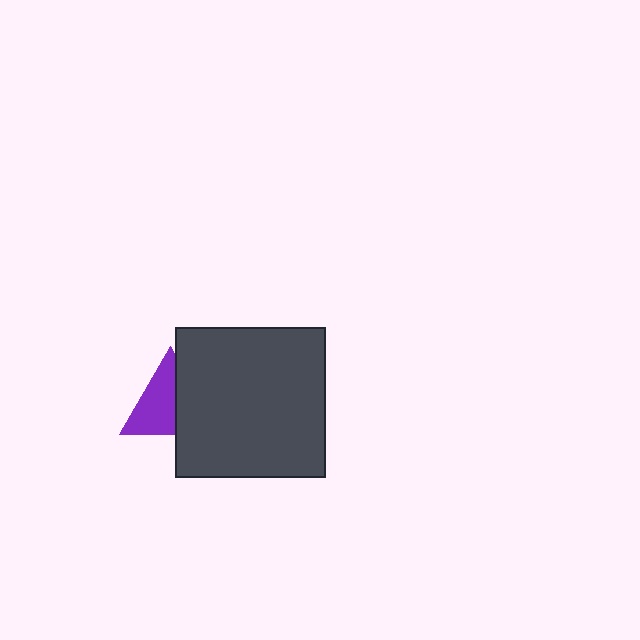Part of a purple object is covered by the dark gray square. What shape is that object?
It is a triangle.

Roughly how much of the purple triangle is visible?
About half of it is visible (roughly 59%).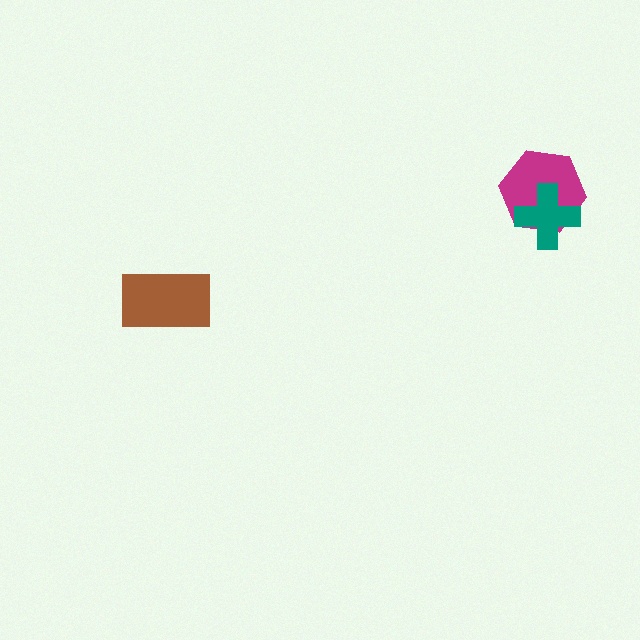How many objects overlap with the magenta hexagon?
1 object overlaps with the magenta hexagon.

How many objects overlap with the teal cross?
1 object overlaps with the teal cross.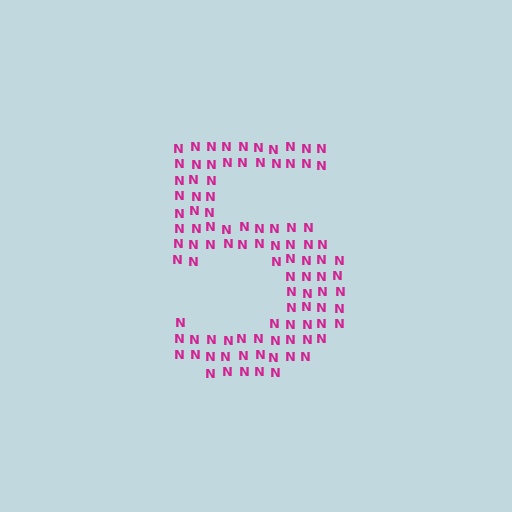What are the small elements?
The small elements are letter N's.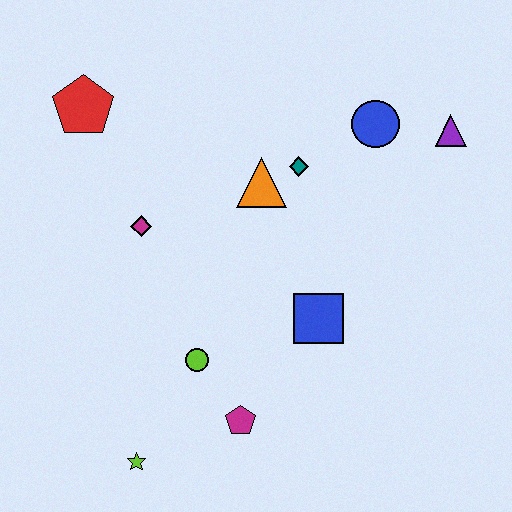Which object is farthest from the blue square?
The red pentagon is farthest from the blue square.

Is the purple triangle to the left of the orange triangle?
No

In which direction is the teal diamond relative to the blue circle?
The teal diamond is to the left of the blue circle.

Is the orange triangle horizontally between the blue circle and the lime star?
Yes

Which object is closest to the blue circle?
The purple triangle is closest to the blue circle.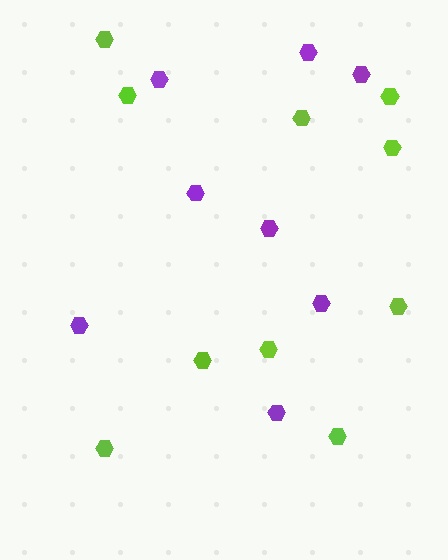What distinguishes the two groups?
There are 2 groups: one group of purple hexagons (8) and one group of lime hexagons (10).